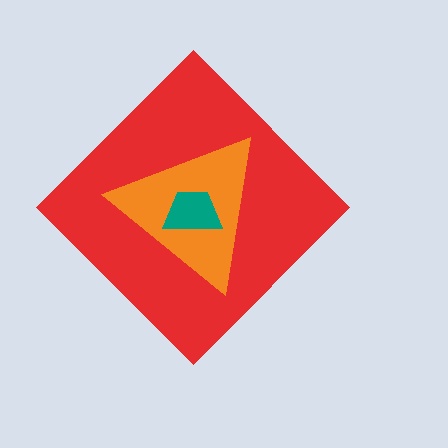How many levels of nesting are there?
3.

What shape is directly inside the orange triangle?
The teal trapezoid.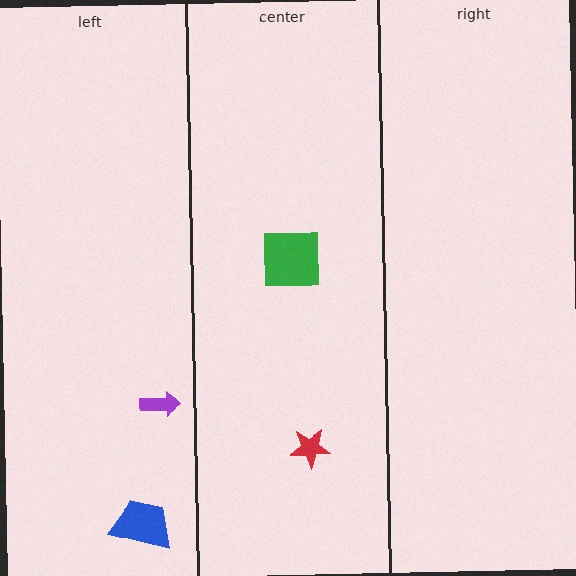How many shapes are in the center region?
2.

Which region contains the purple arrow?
The left region.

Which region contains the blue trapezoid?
The left region.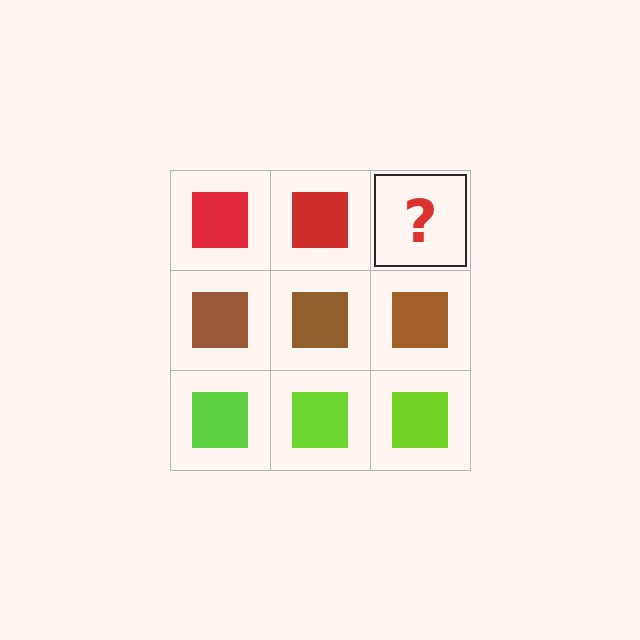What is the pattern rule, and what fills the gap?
The rule is that each row has a consistent color. The gap should be filled with a red square.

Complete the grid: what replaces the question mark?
The question mark should be replaced with a red square.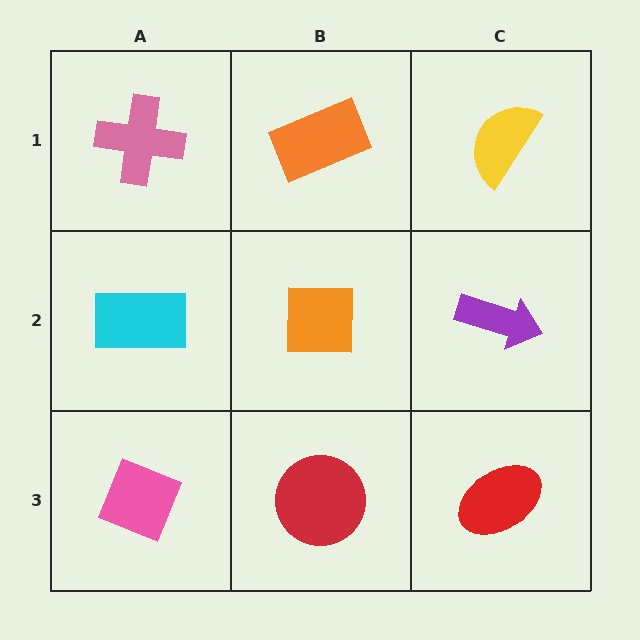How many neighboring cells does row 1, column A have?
2.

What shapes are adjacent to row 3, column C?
A purple arrow (row 2, column C), a red circle (row 3, column B).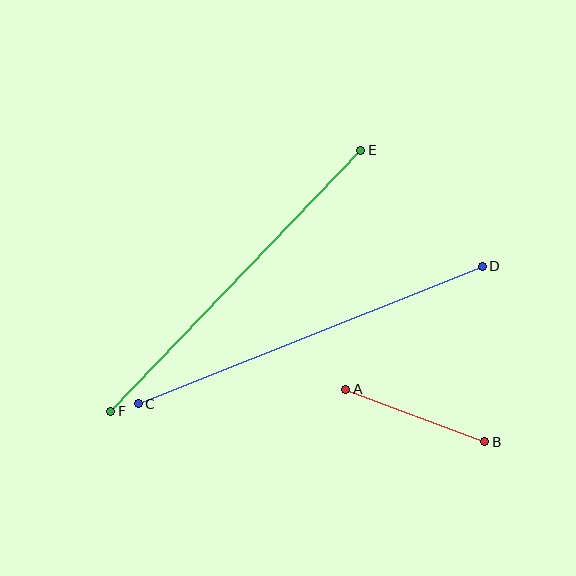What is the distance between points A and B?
The distance is approximately 149 pixels.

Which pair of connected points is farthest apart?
Points C and D are farthest apart.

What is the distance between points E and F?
The distance is approximately 362 pixels.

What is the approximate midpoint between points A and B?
The midpoint is at approximately (415, 415) pixels.